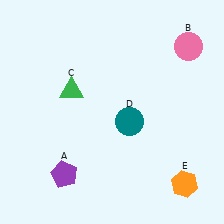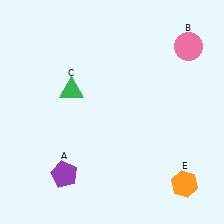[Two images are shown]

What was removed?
The teal circle (D) was removed in Image 2.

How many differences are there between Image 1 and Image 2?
There is 1 difference between the two images.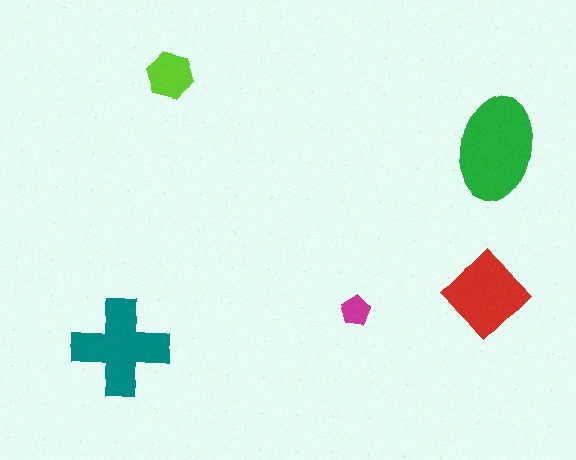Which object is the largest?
The green ellipse.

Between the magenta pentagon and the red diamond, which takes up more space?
The red diamond.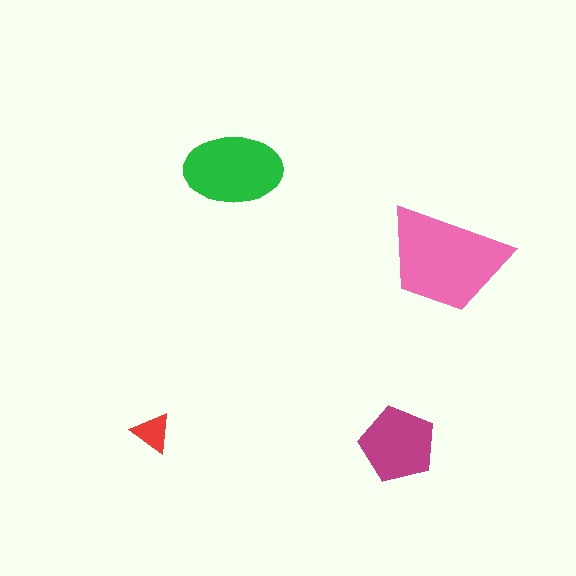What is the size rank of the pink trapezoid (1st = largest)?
1st.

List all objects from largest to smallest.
The pink trapezoid, the green ellipse, the magenta pentagon, the red triangle.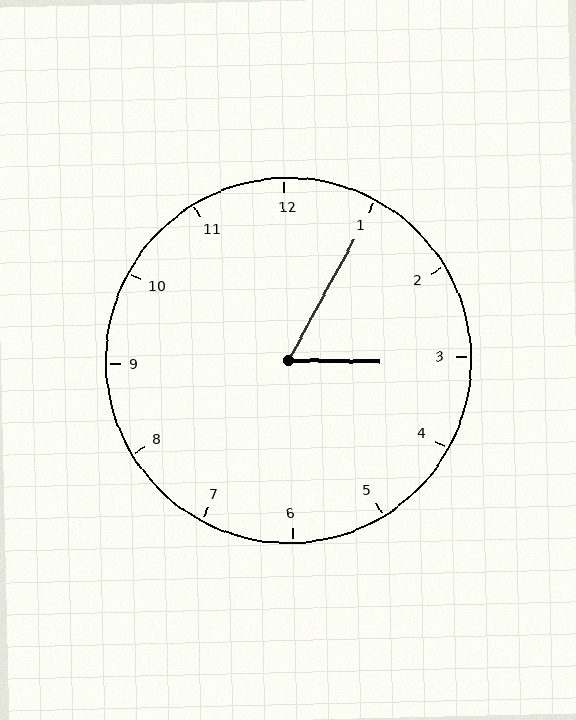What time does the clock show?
3:05.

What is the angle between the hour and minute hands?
Approximately 62 degrees.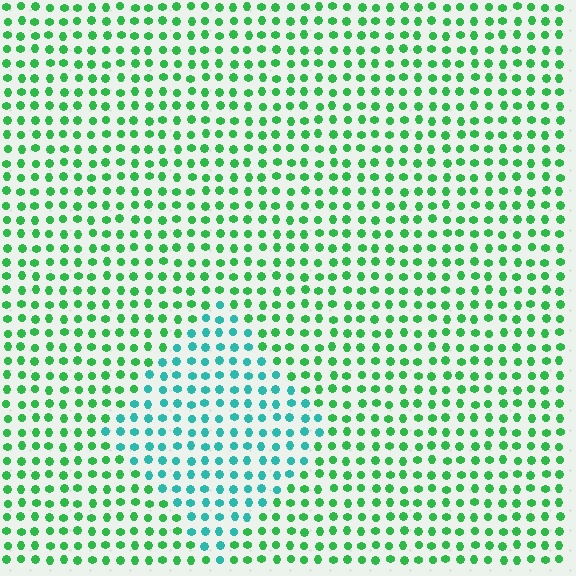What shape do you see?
I see a diamond.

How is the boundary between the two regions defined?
The boundary is defined purely by a slight shift in hue (about 43 degrees). Spacing, size, and orientation are identical on both sides.